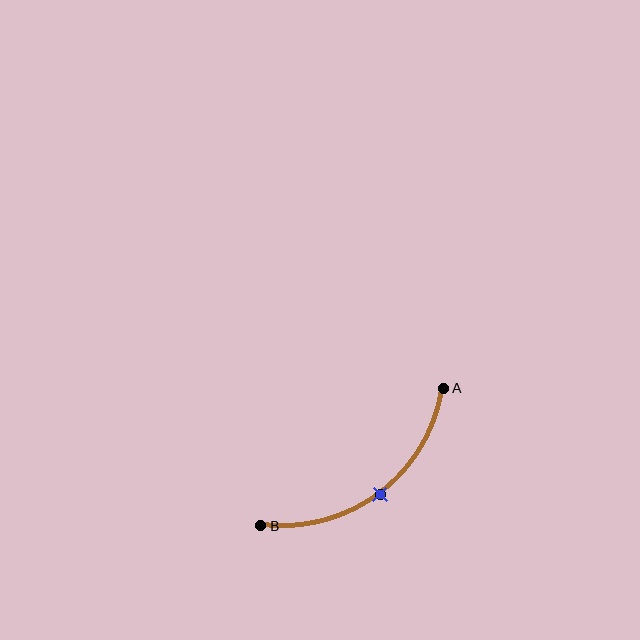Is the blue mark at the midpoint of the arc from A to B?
Yes. The blue mark lies on the arc at equal arc-length from both A and B — it is the arc midpoint.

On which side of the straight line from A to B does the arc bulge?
The arc bulges below and to the right of the straight line connecting A and B.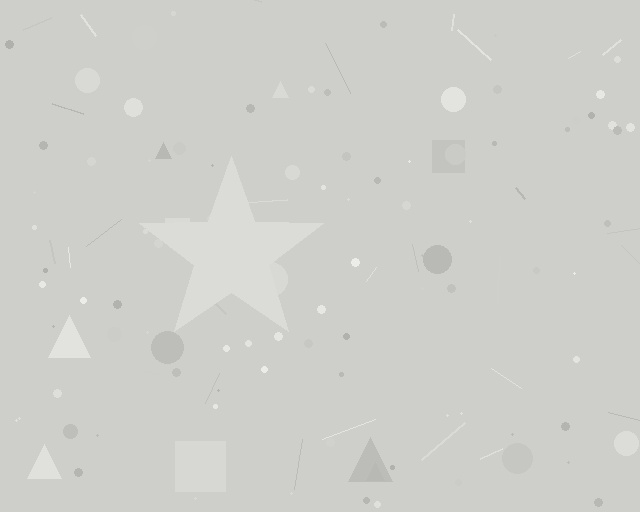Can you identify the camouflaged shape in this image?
The camouflaged shape is a star.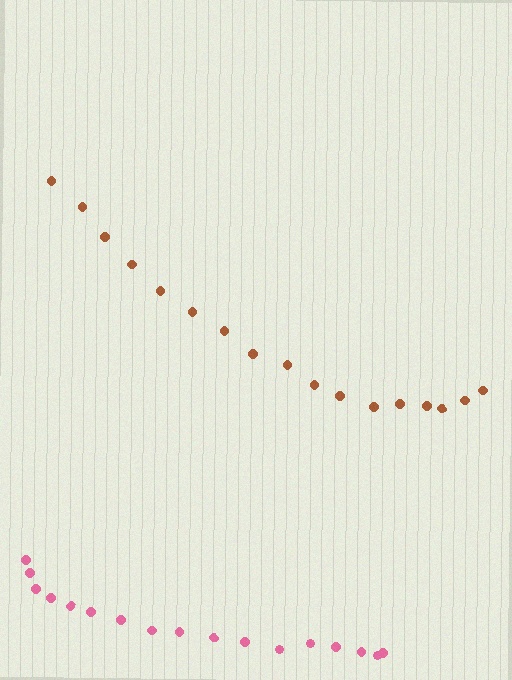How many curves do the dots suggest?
There are 2 distinct paths.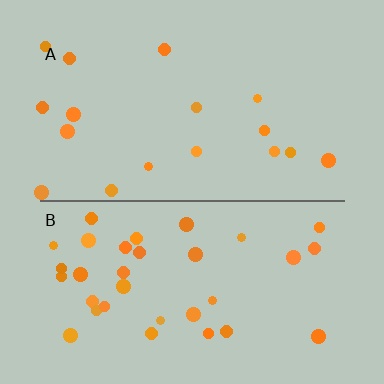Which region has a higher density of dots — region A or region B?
B (the bottom).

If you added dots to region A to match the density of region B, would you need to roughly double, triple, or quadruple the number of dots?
Approximately double.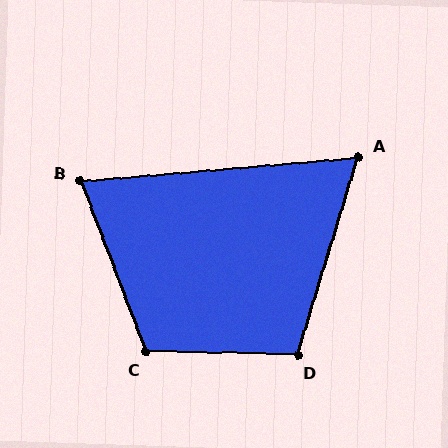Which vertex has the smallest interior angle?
A, at approximately 68 degrees.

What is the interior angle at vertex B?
Approximately 74 degrees (acute).